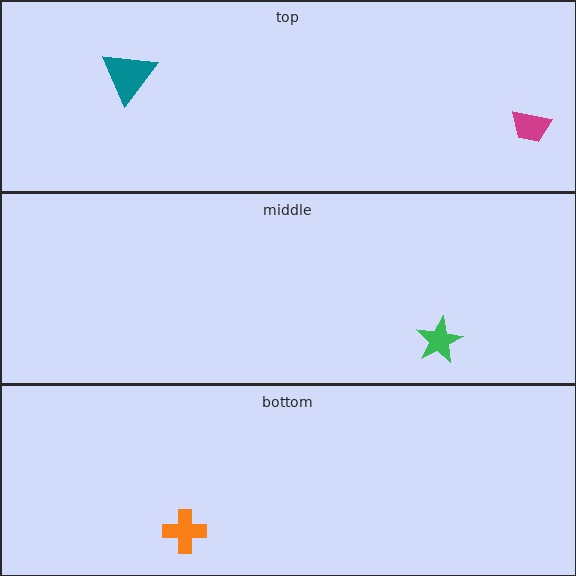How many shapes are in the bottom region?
1.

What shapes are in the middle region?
The green star.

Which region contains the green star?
The middle region.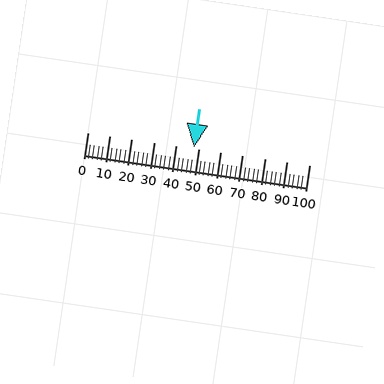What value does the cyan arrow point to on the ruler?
The cyan arrow points to approximately 48.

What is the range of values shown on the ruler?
The ruler shows values from 0 to 100.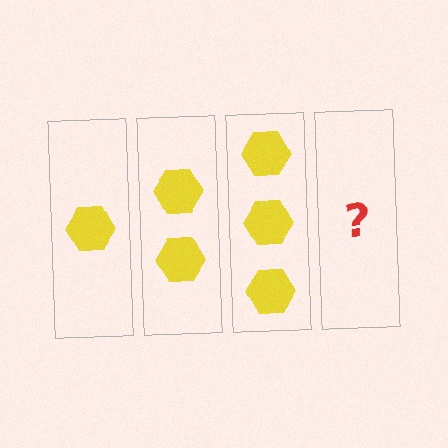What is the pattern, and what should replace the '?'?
The pattern is that each step adds one more hexagon. The '?' should be 4 hexagons.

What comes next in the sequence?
The next element should be 4 hexagons.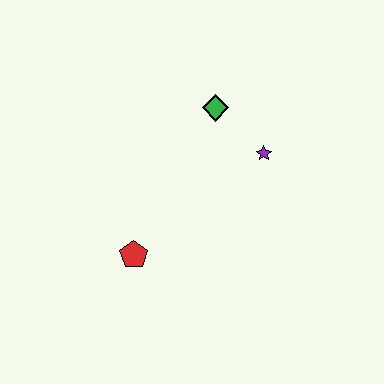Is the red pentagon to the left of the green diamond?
Yes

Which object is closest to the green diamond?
The purple star is closest to the green diamond.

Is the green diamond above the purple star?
Yes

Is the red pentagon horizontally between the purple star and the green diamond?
No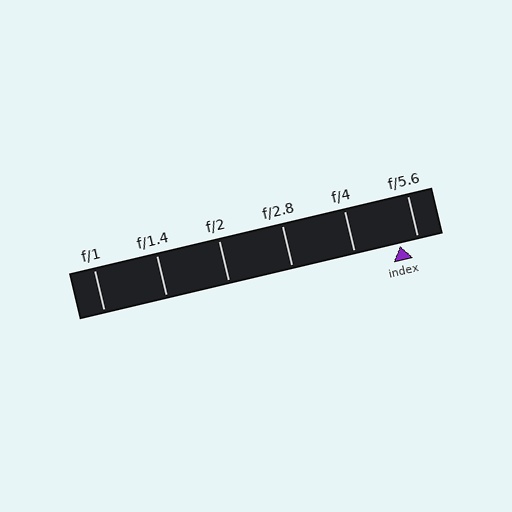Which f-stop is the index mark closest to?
The index mark is closest to f/5.6.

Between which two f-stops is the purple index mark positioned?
The index mark is between f/4 and f/5.6.